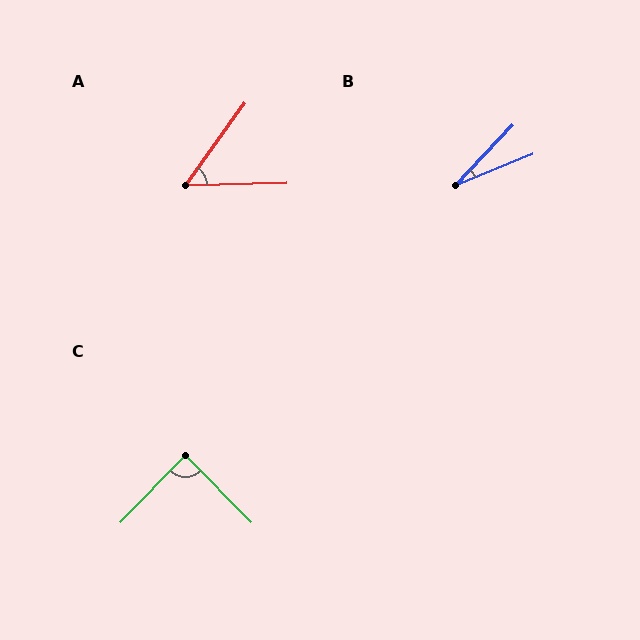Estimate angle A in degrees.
Approximately 53 degrees.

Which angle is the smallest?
B, at approximately 25 degrees.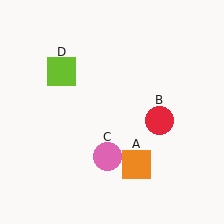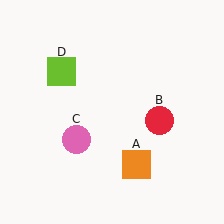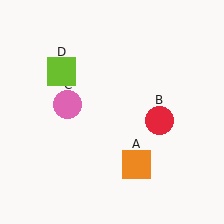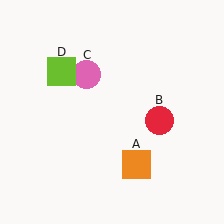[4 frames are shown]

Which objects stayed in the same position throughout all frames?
Orange square (object A) and red circle (object B) and lime square (object D) remained stationary.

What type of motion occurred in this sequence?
The pink circle (object C) rotated clockwise around the center of the scene.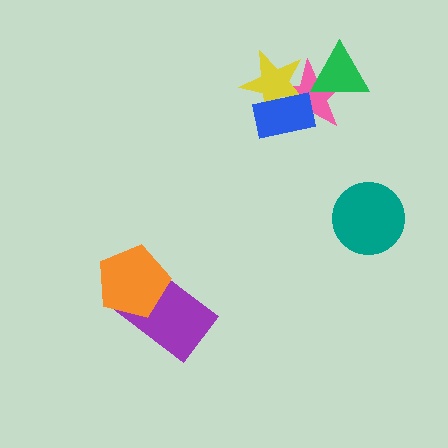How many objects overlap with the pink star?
3 objects overlap with the pink star.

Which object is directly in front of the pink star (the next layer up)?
The green triangle is directly in front of the pink star.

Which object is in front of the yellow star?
The blue rectangle is in front of the yellow star.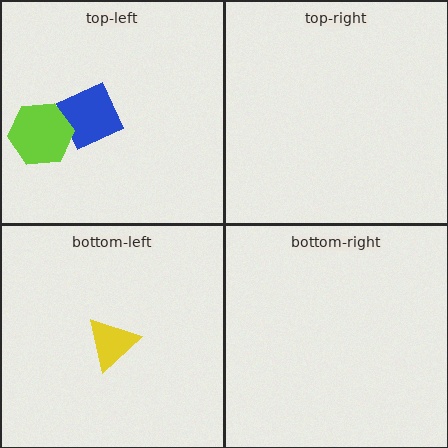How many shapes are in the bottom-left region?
1.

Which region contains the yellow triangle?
The bottom-left region.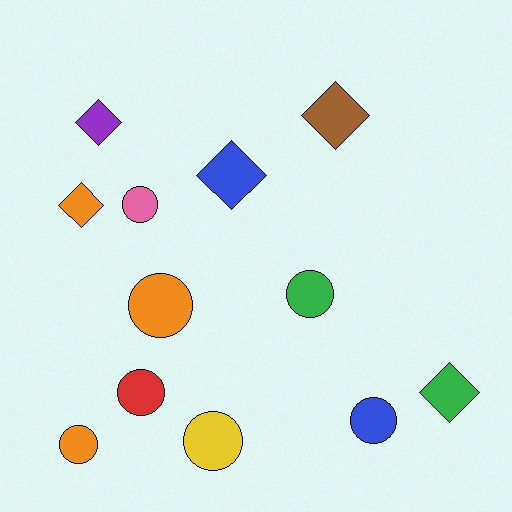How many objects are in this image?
There are 12 objects.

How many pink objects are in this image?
There is 1 pink object.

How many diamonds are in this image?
There are 5 diamonds.